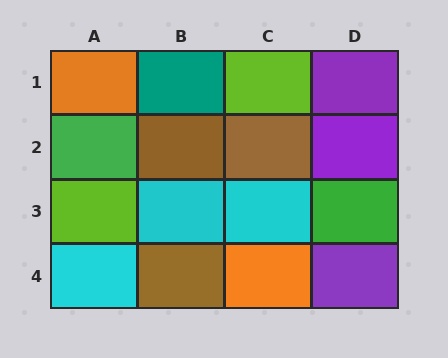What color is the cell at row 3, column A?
Lime.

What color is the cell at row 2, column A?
Green.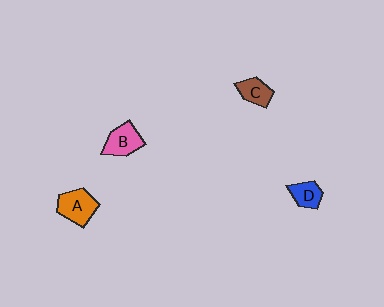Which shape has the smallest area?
Shape D (blue).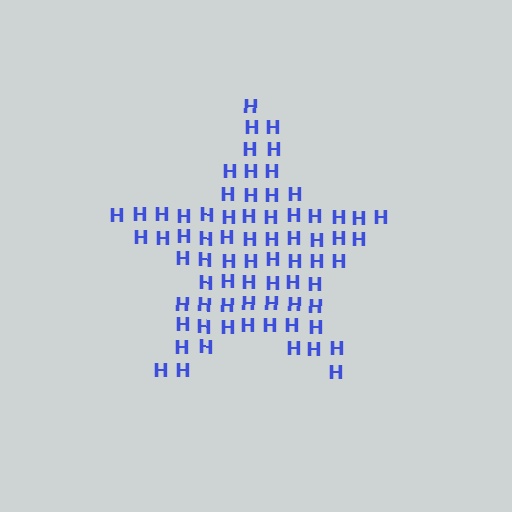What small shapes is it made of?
It is made of small letter H's.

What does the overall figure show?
The overall figure shows a star.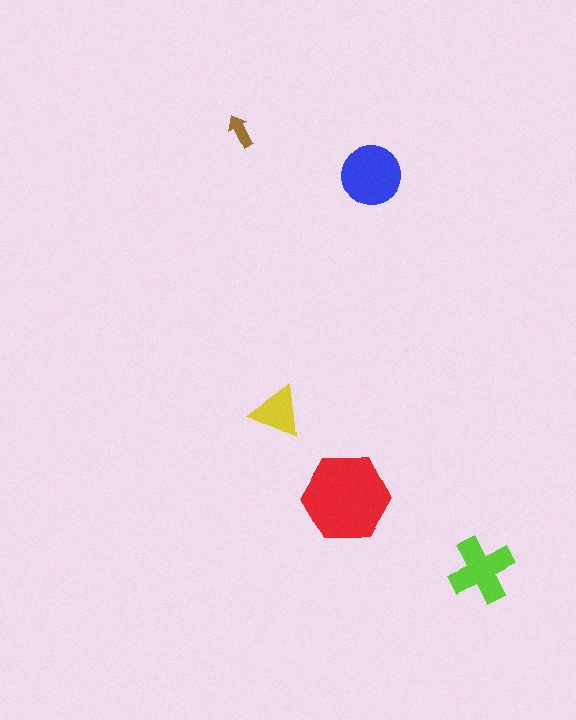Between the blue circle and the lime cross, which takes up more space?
The blue circle.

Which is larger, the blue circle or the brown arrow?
The blue circle.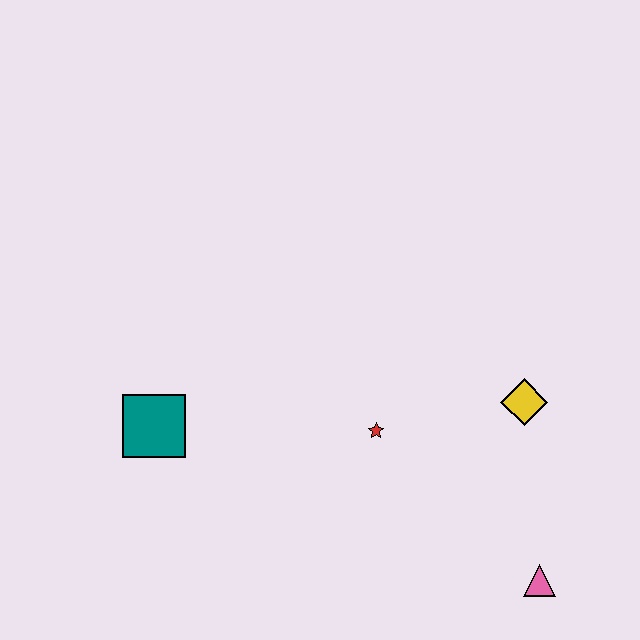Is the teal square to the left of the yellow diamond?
Yes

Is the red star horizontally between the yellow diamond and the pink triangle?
No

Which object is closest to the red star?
The yellow diamond is closest to the red star.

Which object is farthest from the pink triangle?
The teal square is farthest from the pink triangle.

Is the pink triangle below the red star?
Yes